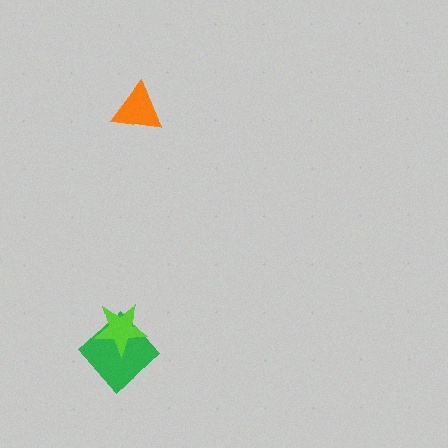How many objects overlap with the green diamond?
1 object overlaps with the green diamond.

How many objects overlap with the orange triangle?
0 objects overlap with the orange triangle.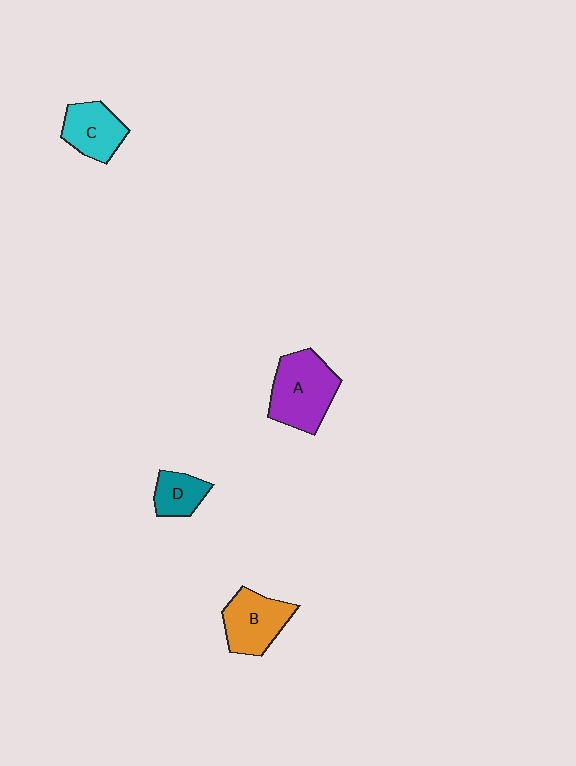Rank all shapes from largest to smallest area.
From largest to smallest: A (purple), B (orange), C (cyan), D (teal).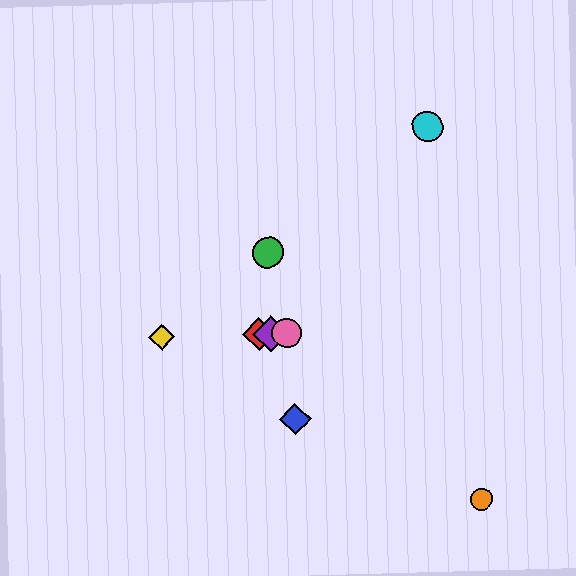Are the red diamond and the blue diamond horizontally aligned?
No, the red diamond is at y≈334 and the blue diamond is at y≈419.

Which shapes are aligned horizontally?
The red diamond, the yellow diamond, the purple diamond, the pink circle are aligned horizontally.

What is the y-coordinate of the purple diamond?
The purple diamond is at y≈334.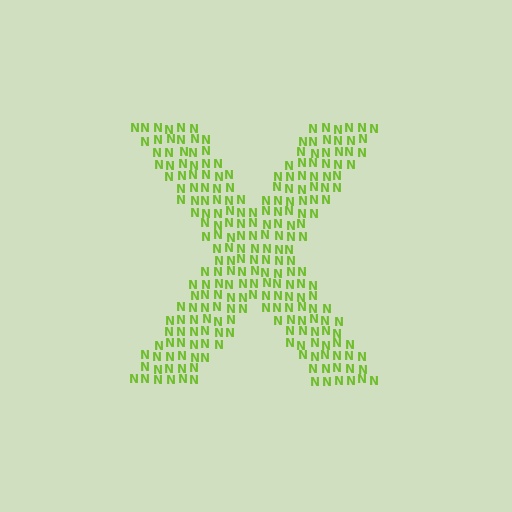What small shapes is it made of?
It is made of small letter N's.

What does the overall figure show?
The overall figure shows the letter X.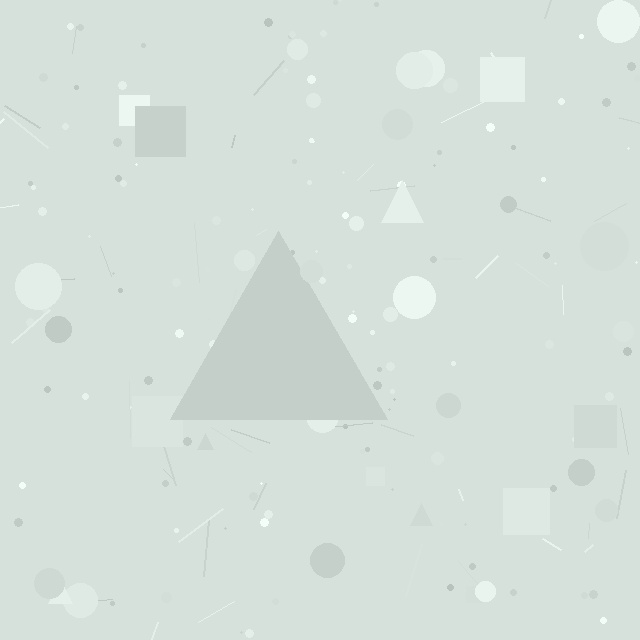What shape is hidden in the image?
A triangle is hidden in the image.